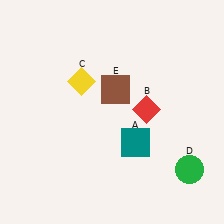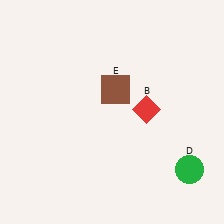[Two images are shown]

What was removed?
The yellow diamond (C), the teal square (A) were removed in Image 2.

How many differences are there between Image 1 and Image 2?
There are 2 differences between the two images.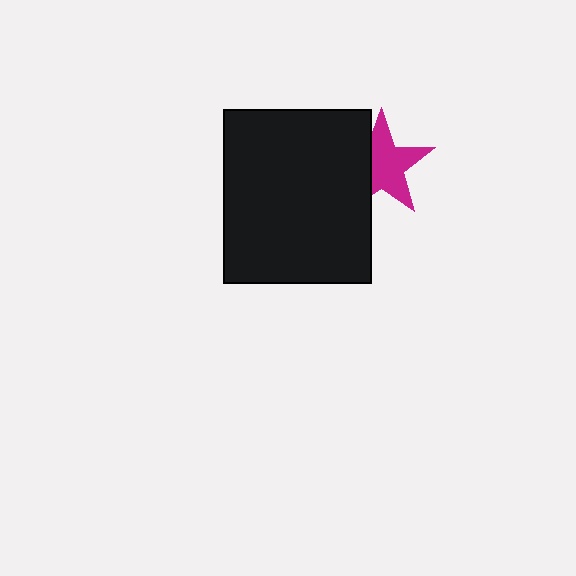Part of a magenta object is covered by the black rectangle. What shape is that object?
It is a star.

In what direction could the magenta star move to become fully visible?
The magenta star could move right. That would shift it out from behind the black rectangle entirely.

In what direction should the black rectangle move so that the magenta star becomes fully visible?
The black rectangle should move left. That is the shortest direction to clear the overlap and leave the magenta star fully visible.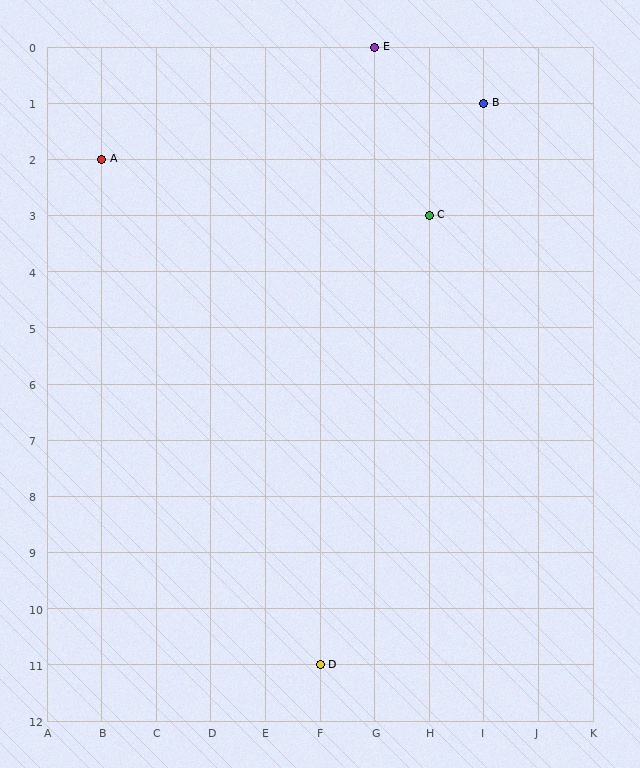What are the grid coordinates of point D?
Point D is at grid coordinates (F, 11).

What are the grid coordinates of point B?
Point B is at grid coordinates (I, 1).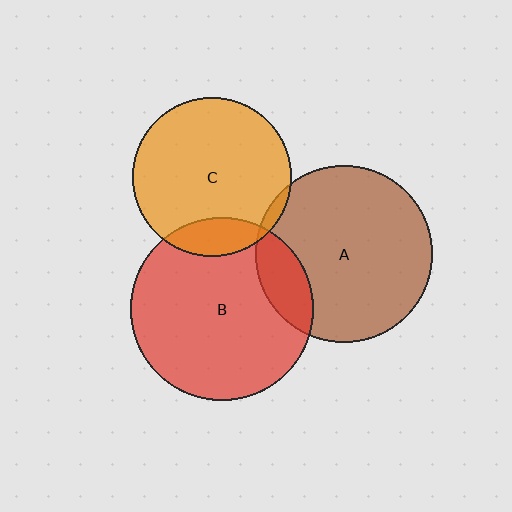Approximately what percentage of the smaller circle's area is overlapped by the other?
Approximately 15%.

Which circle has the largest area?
Circle B (red).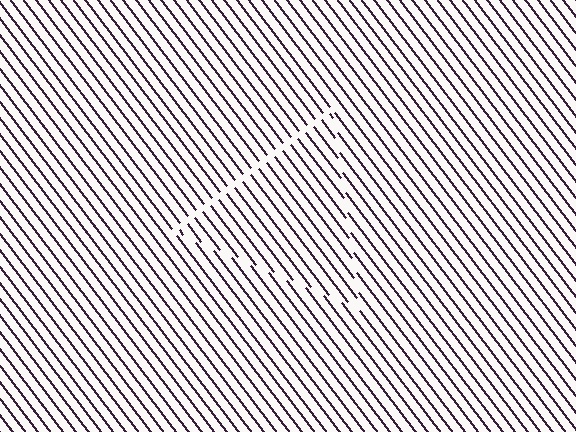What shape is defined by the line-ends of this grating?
An illusory triangle. The interior of the shape contains the same grating, shifted by half a period — the contour is defined by the phase discontinuity where line-ends from the inner and outer gratings abut.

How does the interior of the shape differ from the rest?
The interior of the shape contains the same grating, shifted by half a period — the contour is defined by the phase discontinuity where line-ends from the inner and outer gratings abut.